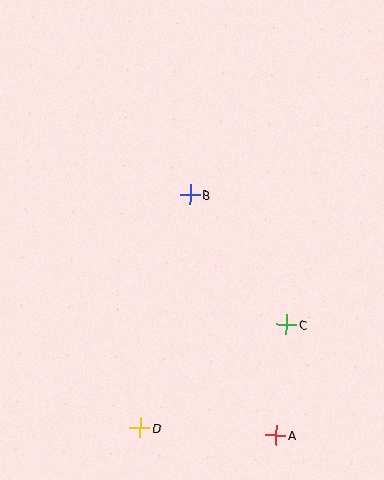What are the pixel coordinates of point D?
Point D is at (140, 428).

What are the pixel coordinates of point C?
Point C is at (286, 325).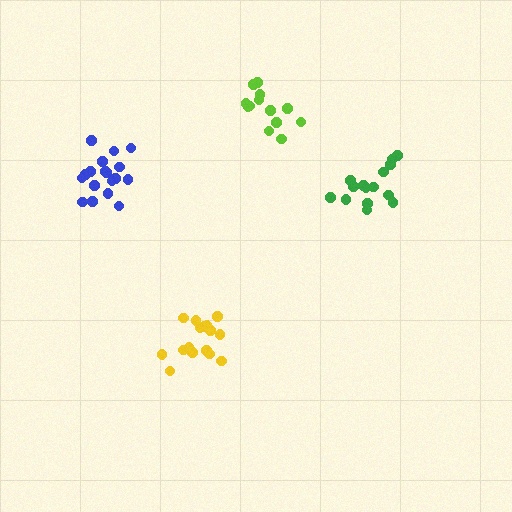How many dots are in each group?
Group 1: 16 dots, Group 2: 13 dots, Group 3: 15 dots, Group 4: 18 dots (62 total).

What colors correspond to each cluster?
The clusters are colored: yellow, lime, green, blue.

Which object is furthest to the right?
The green cluster is rightmost.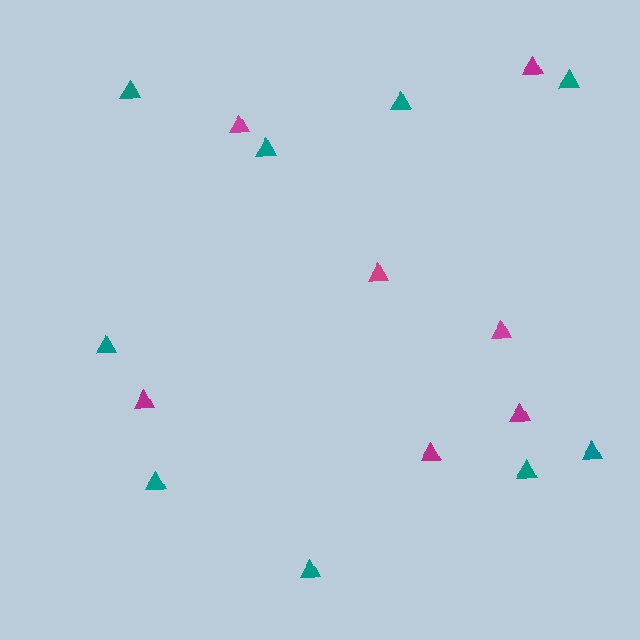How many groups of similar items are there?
There are 2 groups: one group of teal triangles (9) and one group of magenta triangles (7).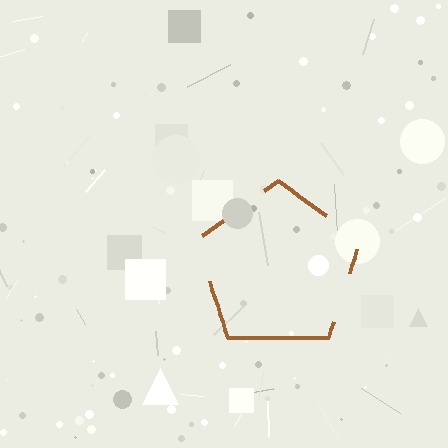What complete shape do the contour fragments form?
The contour fragments form a pentagon.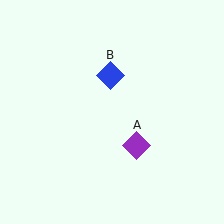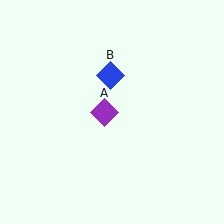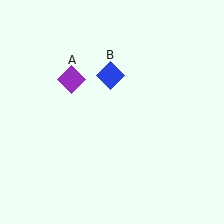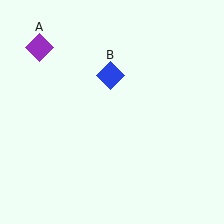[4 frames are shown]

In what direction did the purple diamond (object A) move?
The purple diamond (object A) moved up and to the left.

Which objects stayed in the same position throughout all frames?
Blue diamond (object B) remained stationary.